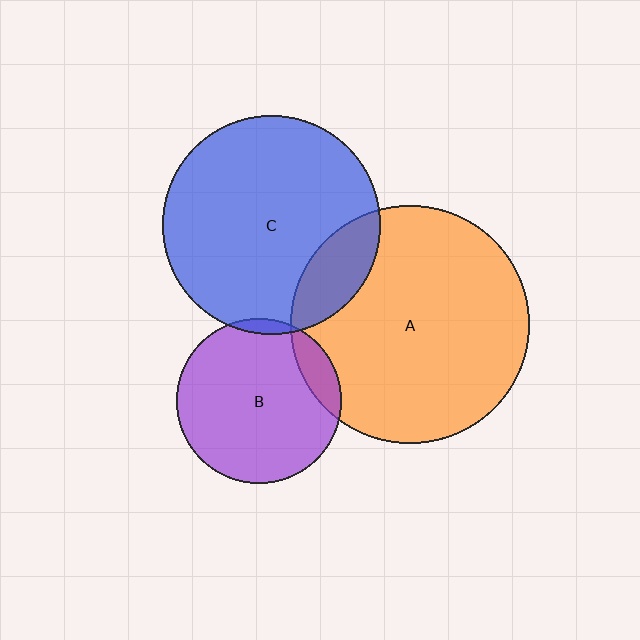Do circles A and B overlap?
Yes.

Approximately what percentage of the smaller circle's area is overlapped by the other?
Approximately 10%.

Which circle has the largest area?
Circle A (orange).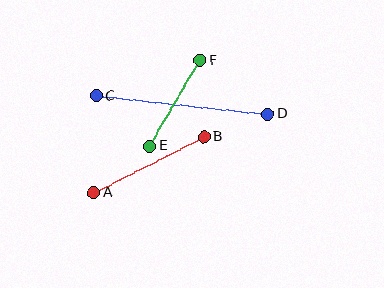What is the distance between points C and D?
The distance is approximately 172 pixels.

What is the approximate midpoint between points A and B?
The midpoint is at approximately (149, 165) pixels.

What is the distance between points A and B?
The distance is approximately 124 pixels.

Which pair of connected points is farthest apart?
Points C and D are farthest apart.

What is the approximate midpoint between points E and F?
The midpoint is at approximately (175, 103) pixels.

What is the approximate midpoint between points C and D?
The midpoint is at approximately (182, 105) pixels.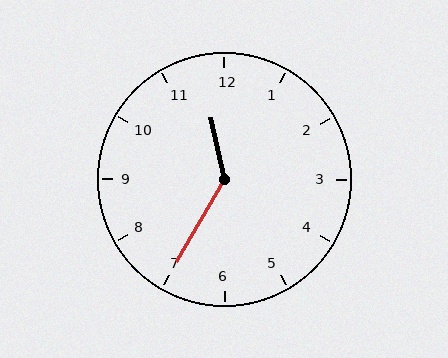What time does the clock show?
11:35.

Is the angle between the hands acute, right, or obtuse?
It is obtuse.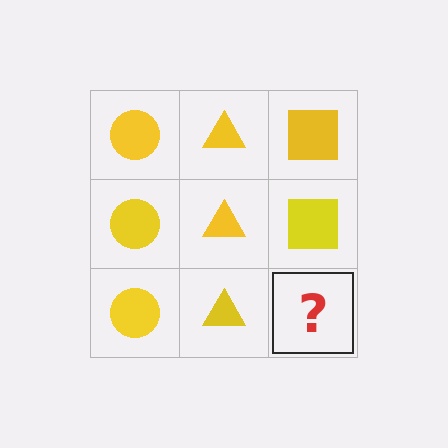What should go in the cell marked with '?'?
The missing cell should contain a yellow square.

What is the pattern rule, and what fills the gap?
The rule is that each column has a consistent shape. The gap should be filled with a yellow square.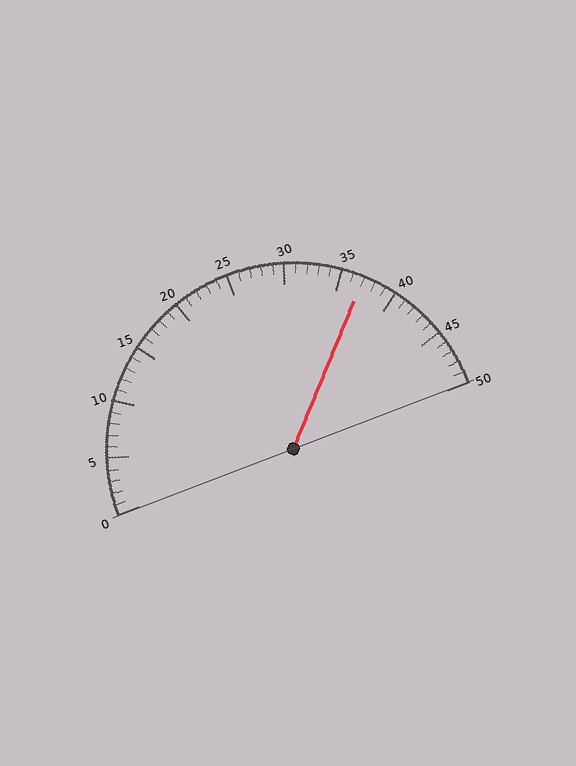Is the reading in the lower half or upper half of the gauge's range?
The reading is in the upper half of the range (0 to 50).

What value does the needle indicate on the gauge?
The needle indicates approximately 37.